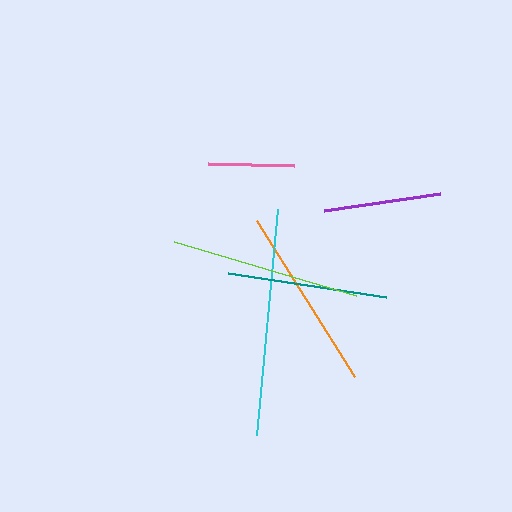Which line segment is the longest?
The cyan line is the longest at approximately 227 pixels.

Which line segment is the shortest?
The pink line is the shortest at approximately 87 pixels.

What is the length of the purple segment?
The purple segment is approximately 118 pixels long.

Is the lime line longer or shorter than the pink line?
The lime line is longer than the pink line.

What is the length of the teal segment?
The teal segment is approximately 159 pixels long.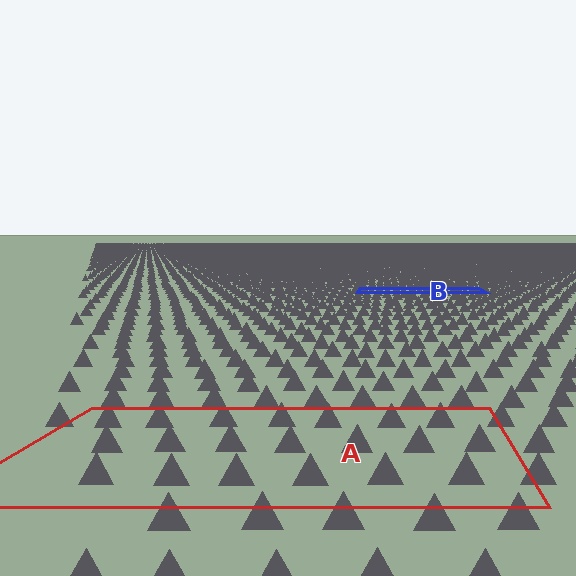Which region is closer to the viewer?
Region A is closer. The texture elements there are larger and more spread out.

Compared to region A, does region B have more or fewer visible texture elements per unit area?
Region B has more texture elements per unit area — they are packed more densely because it is farther away.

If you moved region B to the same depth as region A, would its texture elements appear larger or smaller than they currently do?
They would appear larger. At a closer depth, the same texture elements are projected at a bigger on-screen size.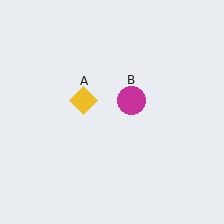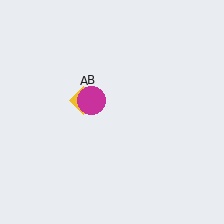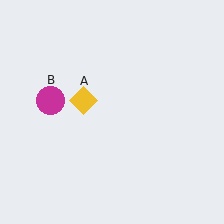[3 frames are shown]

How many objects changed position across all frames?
1 object changed position: magenta circle (object B).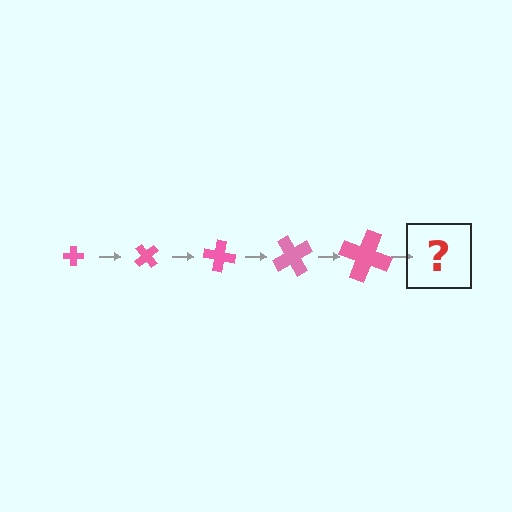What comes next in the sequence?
The next element should be a cross, larger than the previous one and rotated 250 degrees from the start.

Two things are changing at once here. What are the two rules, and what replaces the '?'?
The two rules are that the cross grows larger each step and it rotates 50 degrees each step. The '?' should be a cross, larger than the previous one and rotated 250 degrees from the start.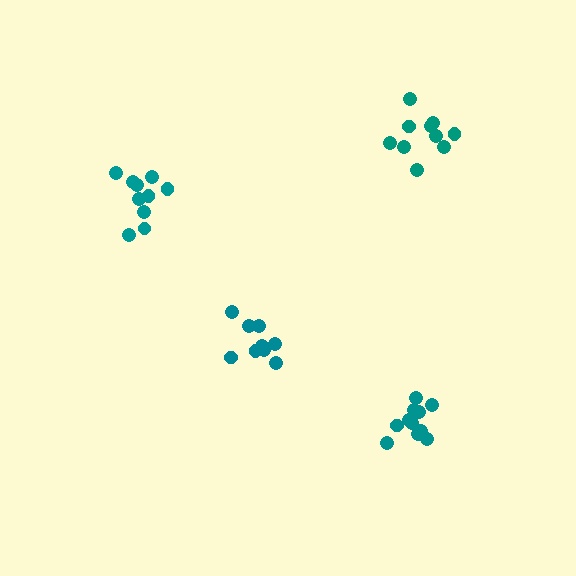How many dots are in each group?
Group 1: 9 dots, Group 2: 10 dots, Group 3: 11 dots, Group 4: 10 dots (40 total).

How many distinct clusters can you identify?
There are 4 distinct clusters.